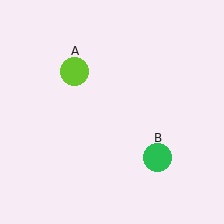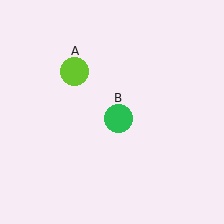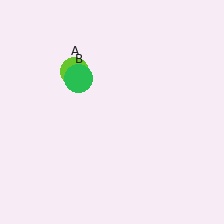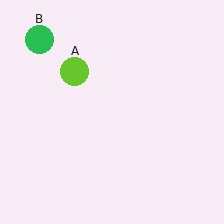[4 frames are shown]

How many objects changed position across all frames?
1 object changed position: green circle (object B).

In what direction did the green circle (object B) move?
The green circle (object B) moved up and to the left.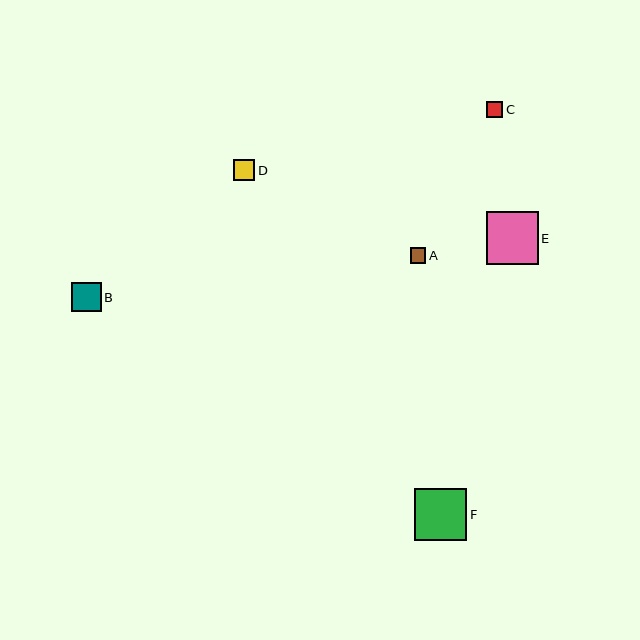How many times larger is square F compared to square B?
Square F is approximately 1.8 times the size of square B.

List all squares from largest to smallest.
From largest to smallest: F, E, B, D, C, A.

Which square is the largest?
Square F is the largest with a size of approximately 52 pixels.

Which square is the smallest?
Square A is the smallest with a size of approximately 16 pixels.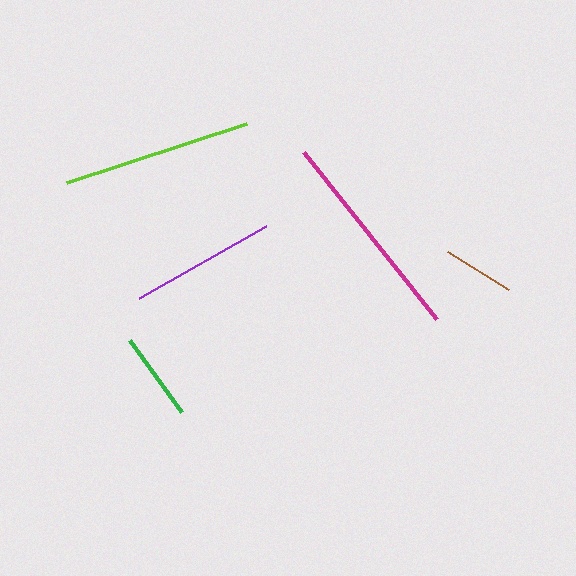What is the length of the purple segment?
The purple segment is approximately 146 pixels long.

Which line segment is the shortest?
The brown line is the shortest at approximately 72 pixels.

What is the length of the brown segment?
The brown segment is approximately 72 pixels long.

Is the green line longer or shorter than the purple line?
The purple line is longer than the green line.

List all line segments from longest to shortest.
From longest to shortest: magenta, lime, purple, green, brown.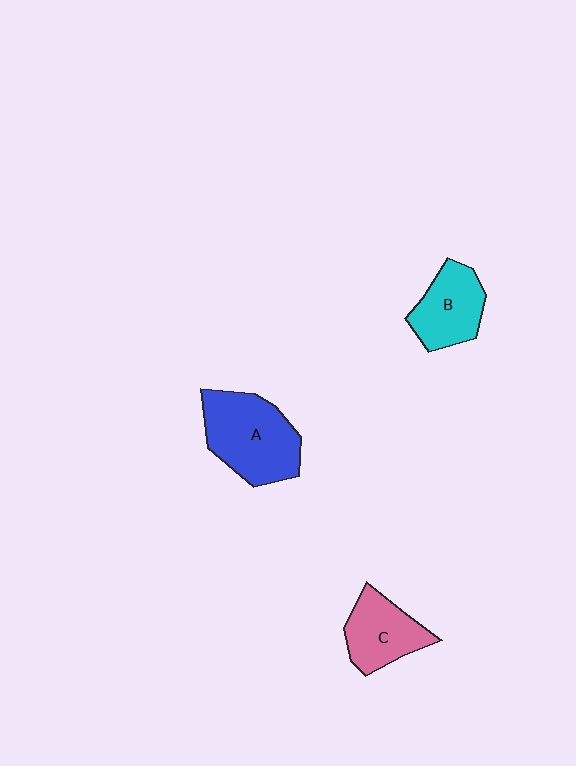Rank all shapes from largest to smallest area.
From largest to smallest: A (blue), B (cyan), C (pink).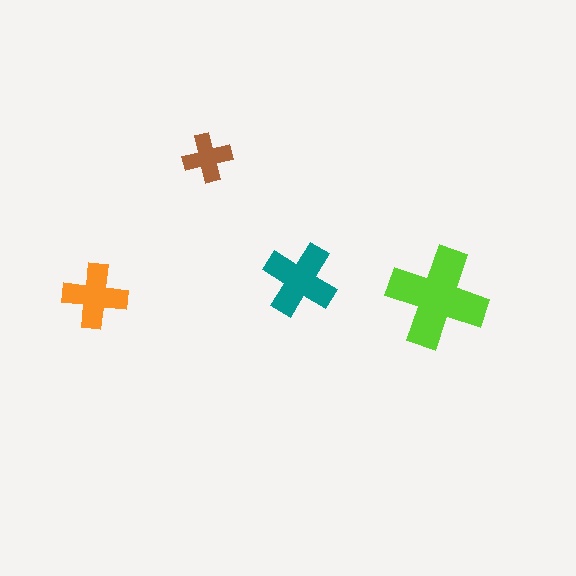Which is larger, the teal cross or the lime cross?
The lime one.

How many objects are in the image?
There are 4 objects in the image.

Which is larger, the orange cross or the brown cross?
The orange one.